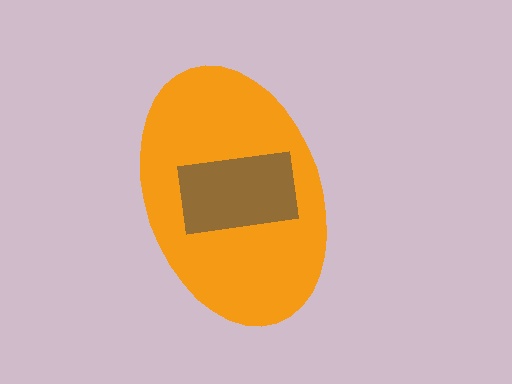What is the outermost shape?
The orange ellipse.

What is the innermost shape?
The brown rectangle.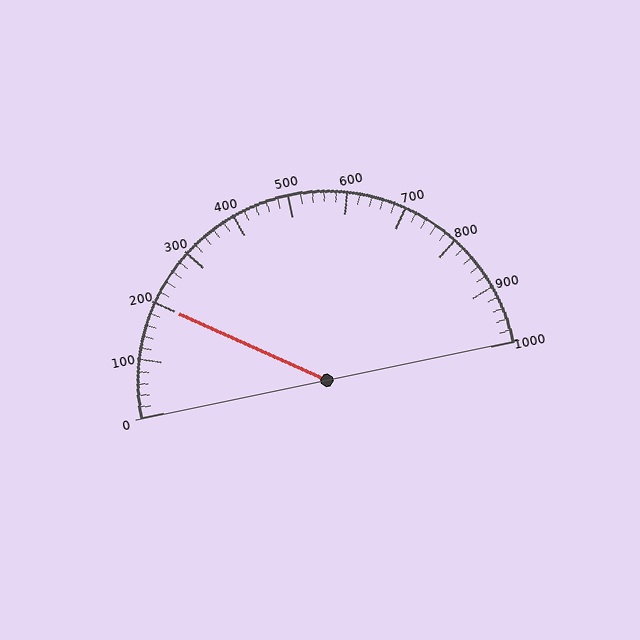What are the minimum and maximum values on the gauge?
The gauge ranges from 0 to 1000.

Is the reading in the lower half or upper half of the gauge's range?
The reading is in the lower half of the range (0 to 1000).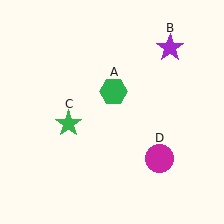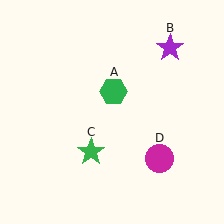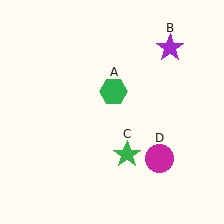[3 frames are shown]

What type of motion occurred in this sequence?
The green star (object C) rotated counterclockwise around the center of the scene.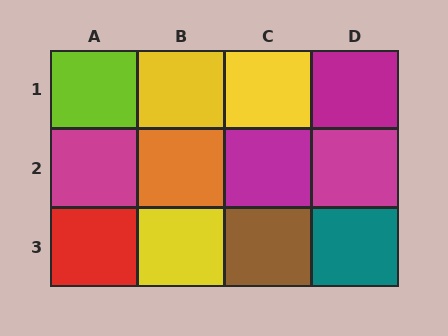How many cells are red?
1 cell is red.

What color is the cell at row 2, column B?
Orange.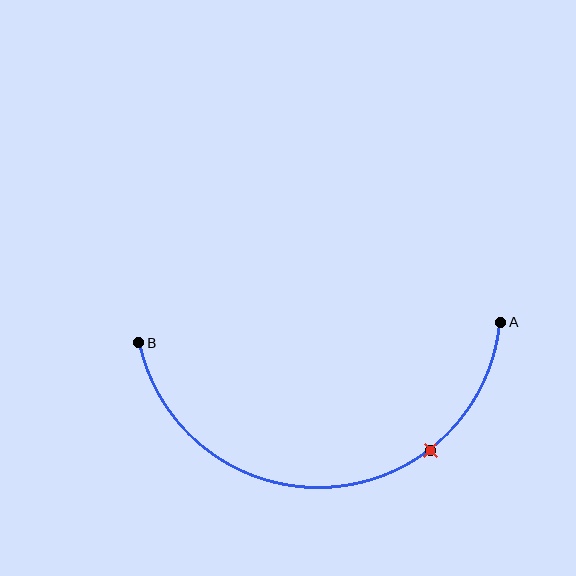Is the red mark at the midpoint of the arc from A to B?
No. The red mark lies on the arc but is closer to endpoint A. The arc midpoint would be at the point on the curve equidistant along the arc from both A and B.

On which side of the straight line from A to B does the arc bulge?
The arc bulges below the straight line connecting A and B.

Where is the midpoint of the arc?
The arc midpoint is the point on the curve farthest from the straight line joining A and B. It sits below that line.